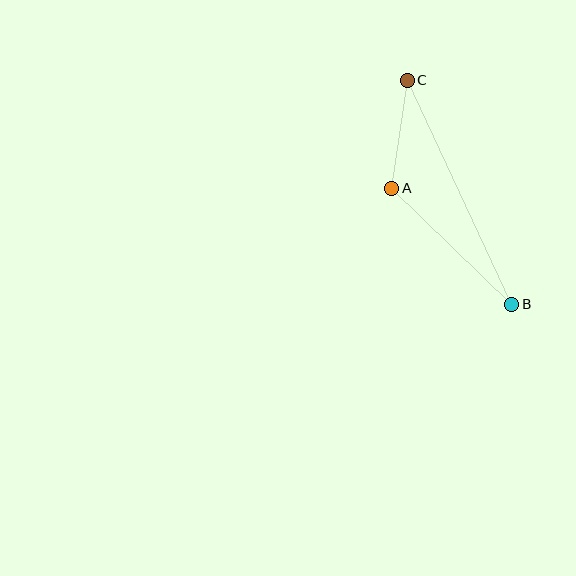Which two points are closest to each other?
Points A and C are closest to each other.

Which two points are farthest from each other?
Points B and C are farthest from each other.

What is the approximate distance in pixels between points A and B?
The distance between A and B is approximately 166 pixels.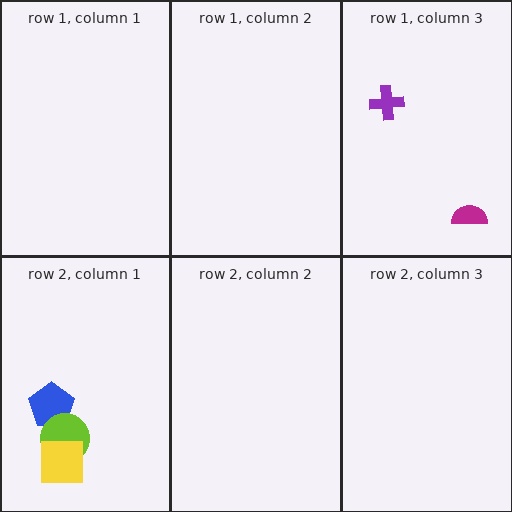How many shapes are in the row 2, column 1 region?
3.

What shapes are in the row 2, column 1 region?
The blue pentagon, the lime circle, the yellow square.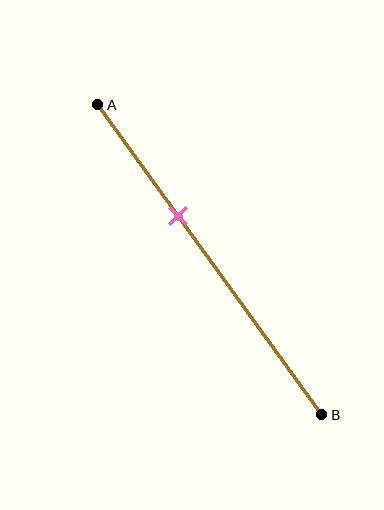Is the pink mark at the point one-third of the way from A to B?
Yes, the mark is approximately at the one-third point.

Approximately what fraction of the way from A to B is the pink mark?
The pink mark is approximately 35% of the way from A to B.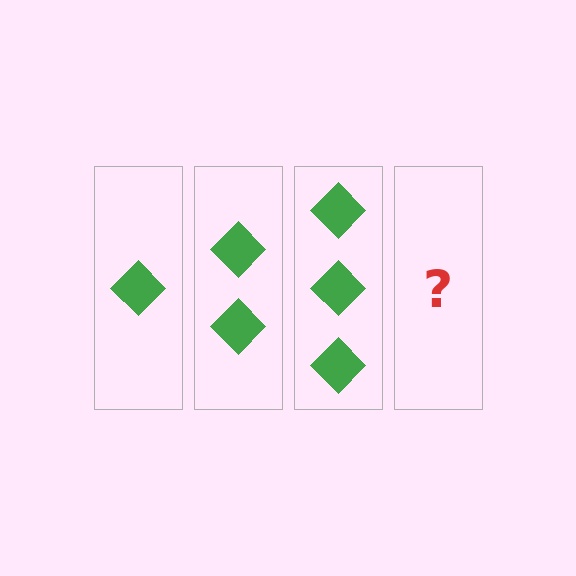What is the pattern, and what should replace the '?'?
The pattern is that each step adds one more diamond. The '?' should be 4 diamonds.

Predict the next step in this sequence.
The next step is 4 diamonds.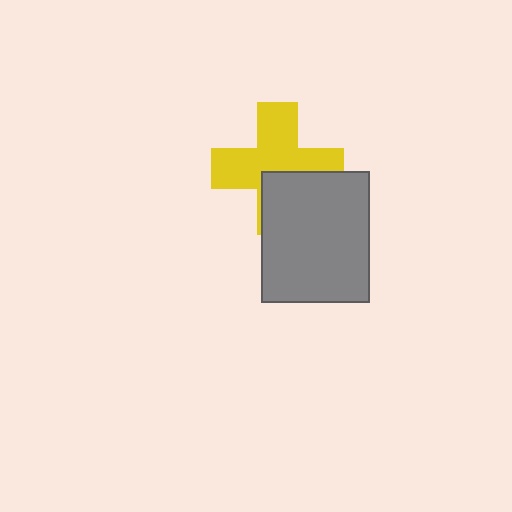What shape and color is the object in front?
The object in front is a gray rectangle.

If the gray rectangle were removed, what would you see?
You would see the complete yellow cross.